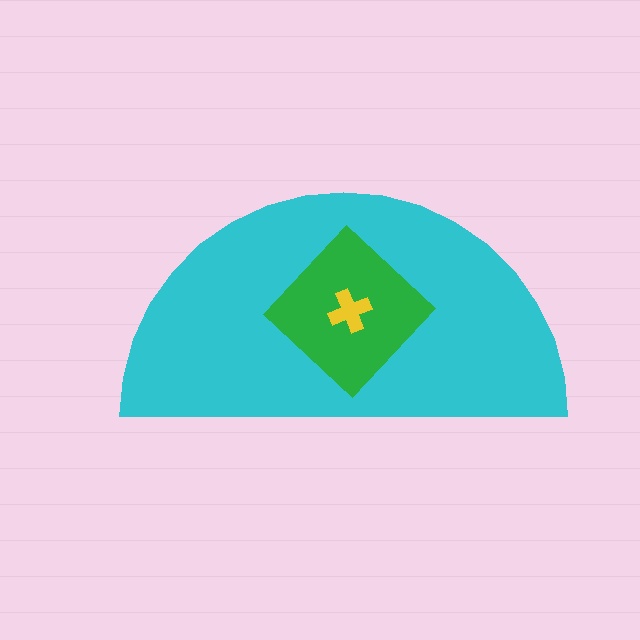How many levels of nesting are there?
3.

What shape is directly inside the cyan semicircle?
The green diamond.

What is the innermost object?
The yellow cross.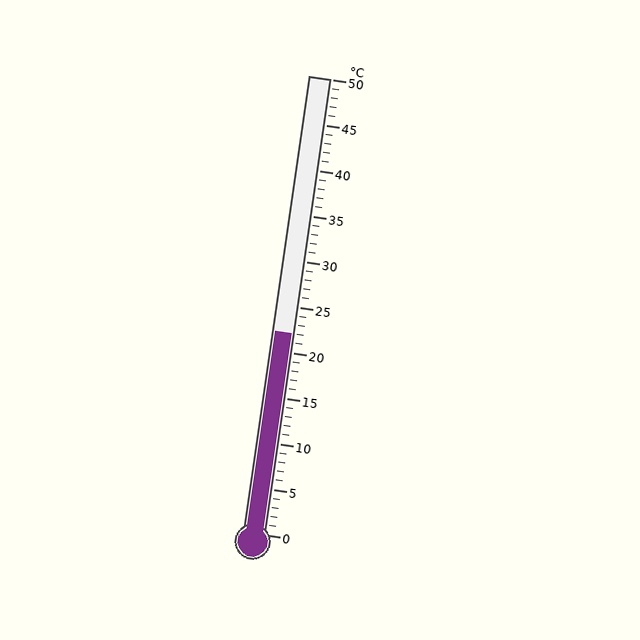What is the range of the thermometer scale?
The thermometer scale ranges from 0°C to 50°C.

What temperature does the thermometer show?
The thermometer shows approximately 22°C.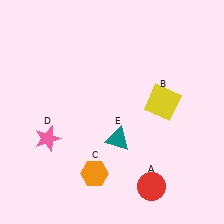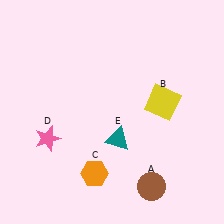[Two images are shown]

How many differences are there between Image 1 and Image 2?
There is 1 difference between the two images.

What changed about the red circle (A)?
In Image 1, A is red. In Image 2, it changed to brown.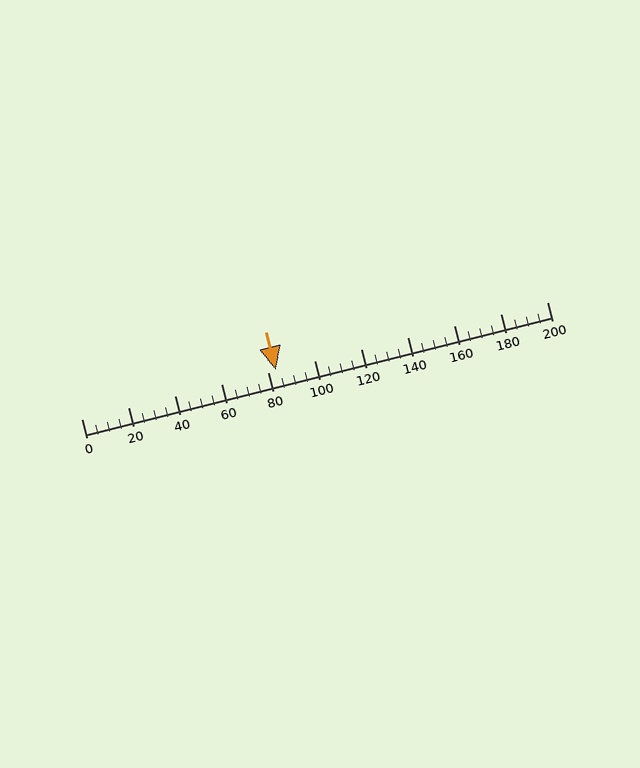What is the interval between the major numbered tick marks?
The major tick marks are spaced 20 units apart.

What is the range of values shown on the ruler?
The ruler shows values from 0 to 200.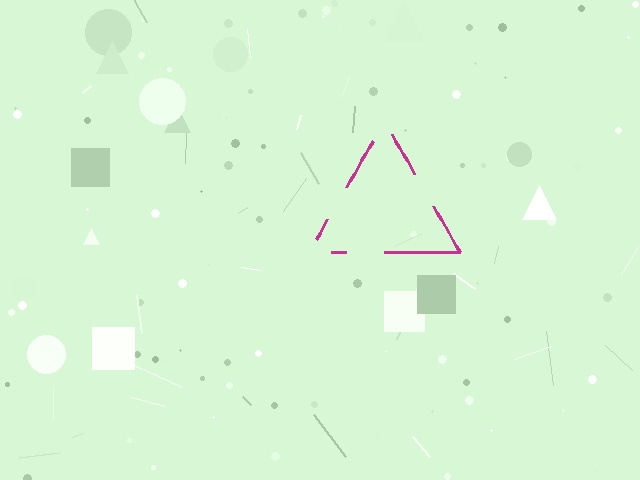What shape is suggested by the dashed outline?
The dashed outline suggests a triangle.